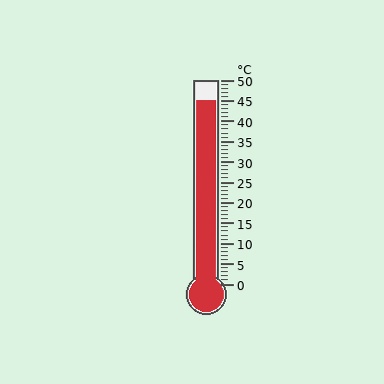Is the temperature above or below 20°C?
The temperature is above 20°C.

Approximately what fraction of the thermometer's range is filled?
The thermometer is filled to approximately 90% of its range.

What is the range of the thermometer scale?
The thermometer scale ranges from 0°C to 50°C.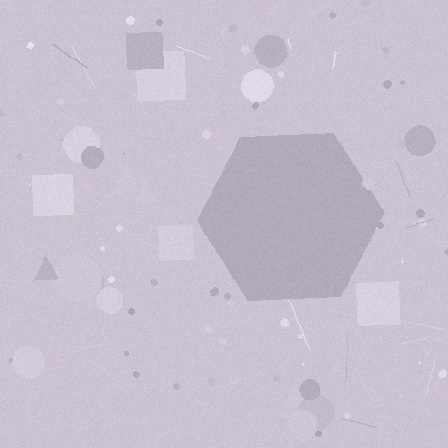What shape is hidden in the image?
A hexagon is hidden in the image.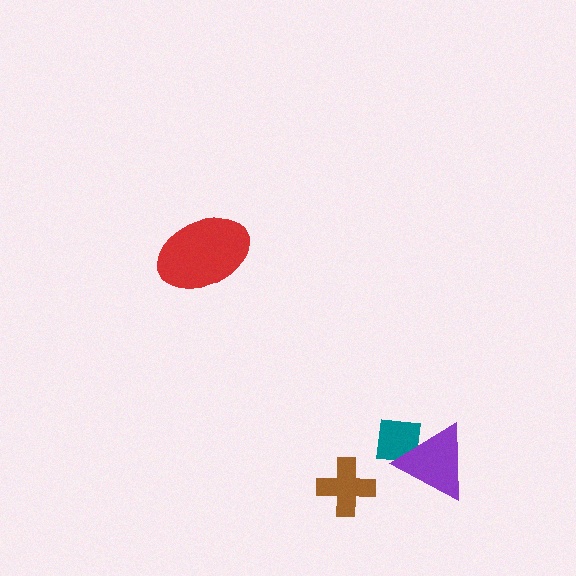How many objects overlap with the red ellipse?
0 objects overlap with the red ellipse.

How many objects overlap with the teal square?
1 object overlaps with the teal square.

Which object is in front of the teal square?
The purple triangle is in front of the teal square.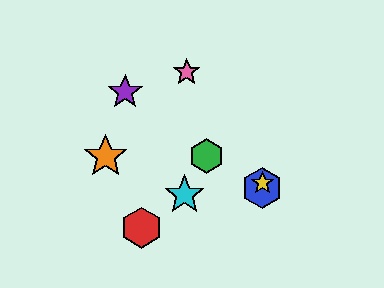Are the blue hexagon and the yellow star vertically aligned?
Yes, both are at x≈262.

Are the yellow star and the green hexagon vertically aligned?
No, the yellow star is at x≈262 and the green hexagon is at x≈207.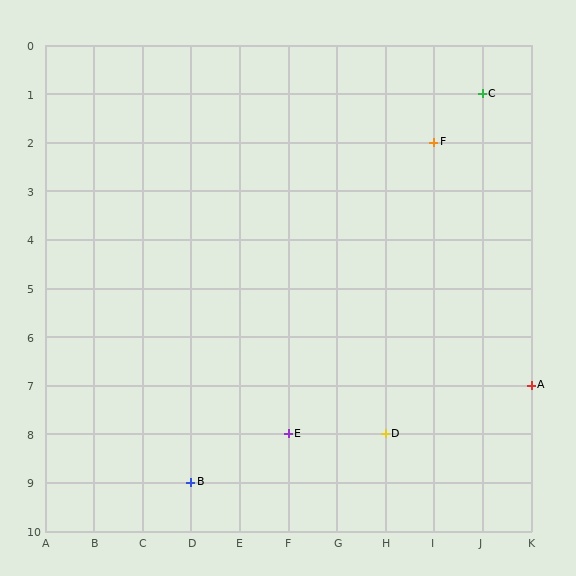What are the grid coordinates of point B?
Point B is at grid coordinates (D, 9).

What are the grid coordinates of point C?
Point C is at grid coordinates (J, 1).